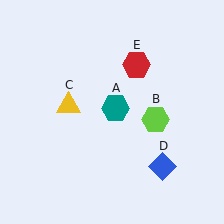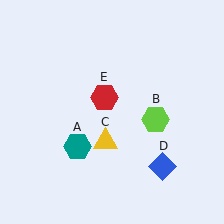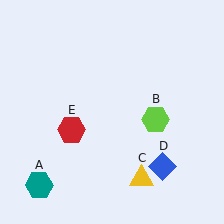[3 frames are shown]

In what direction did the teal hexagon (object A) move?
The teal hexagon (object A) moved down and to the left.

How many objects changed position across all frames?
3 objects changed position: teal hexagon (object A), yellow triangle (object C), red hexagon (object E).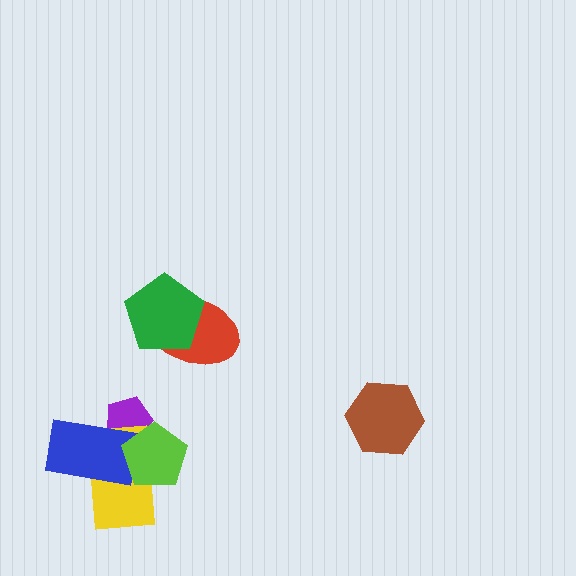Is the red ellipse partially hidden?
Yes, it is partially covered by another shape.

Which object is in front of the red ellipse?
The green pentagon is in front of the red ellipse.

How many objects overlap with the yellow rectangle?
3 objects overlap with the yellow rectangle.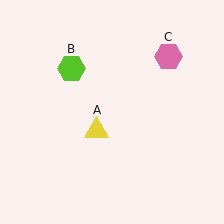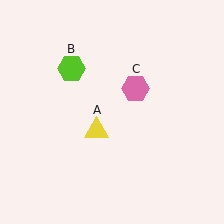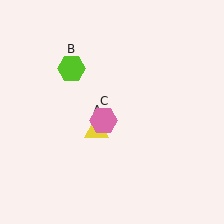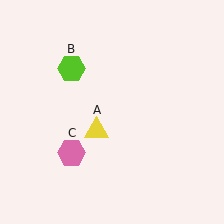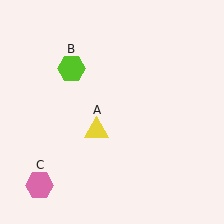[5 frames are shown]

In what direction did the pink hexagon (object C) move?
The pink hexagon (object C) moved down and to the left.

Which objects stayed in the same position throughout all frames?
Yellow triangle (object A) and lime hexagon (object B) remained stationary.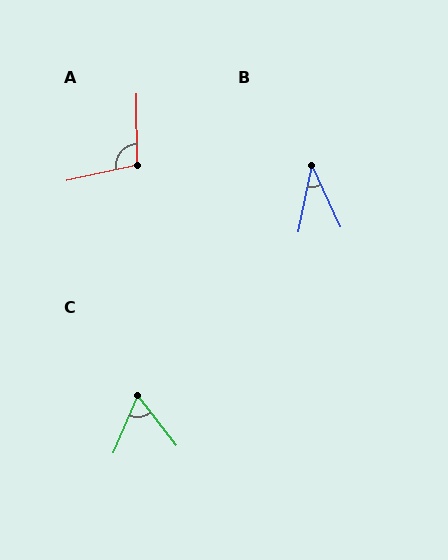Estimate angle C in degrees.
Approximately 61 degrees.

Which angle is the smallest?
B, at approximately 36 degrees.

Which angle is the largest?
A, at approximately 103 degrees.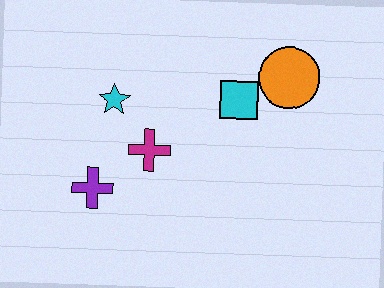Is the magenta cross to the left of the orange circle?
Yes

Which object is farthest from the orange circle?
The purple cross is farthest from the orange circle.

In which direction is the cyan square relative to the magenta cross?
The cyan square is to the right of the magenta cross.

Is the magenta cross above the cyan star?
No